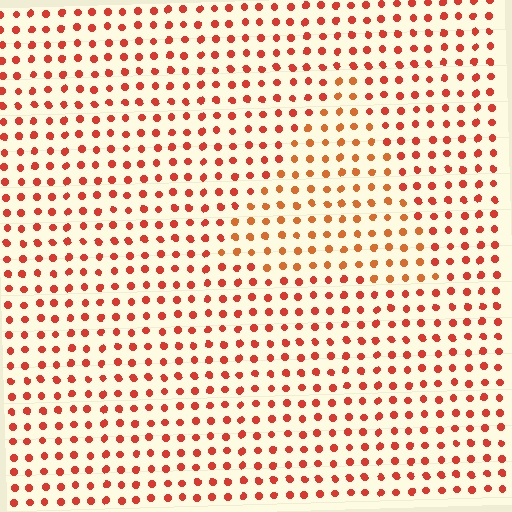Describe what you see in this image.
The image is filled with small red elements in a uniform arrangement. A triangle-shaped region is visible where the elements are tinted to a slightly different hue, forming a subtle color boundary.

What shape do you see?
I see a triangle.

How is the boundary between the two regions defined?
The boundary is defined purely by a slight shift in hue (about 18 degrees). Spacing, size, and orientation are identical on both sides.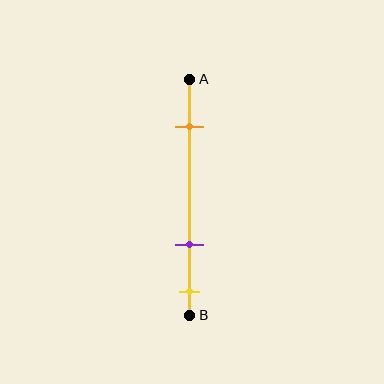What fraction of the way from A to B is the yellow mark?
The yellow mark is approximately 90% (0.9) of the way from A to B.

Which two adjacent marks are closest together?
The purple and yellow marks are the closest adjacent pair.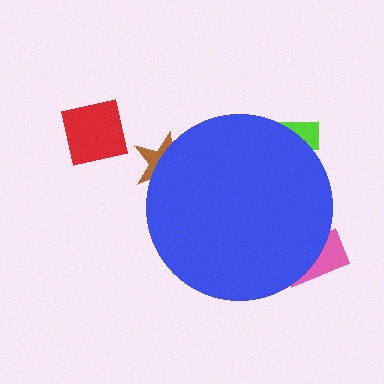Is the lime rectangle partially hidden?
Yes, the lime rectangle is partially hidden behind the blue circle.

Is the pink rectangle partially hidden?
Yes, the pink rectangle is partially hidden behind the blue circle.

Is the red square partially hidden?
No, the red square is fully visible.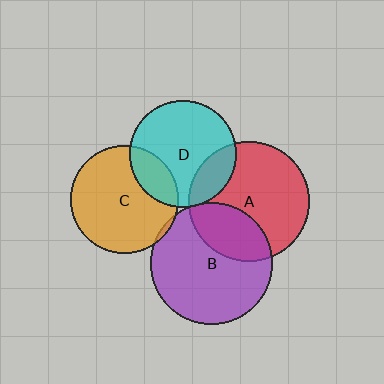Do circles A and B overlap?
Yes.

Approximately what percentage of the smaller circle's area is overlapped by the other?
Approximately 30%.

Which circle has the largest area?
Circle B (purple).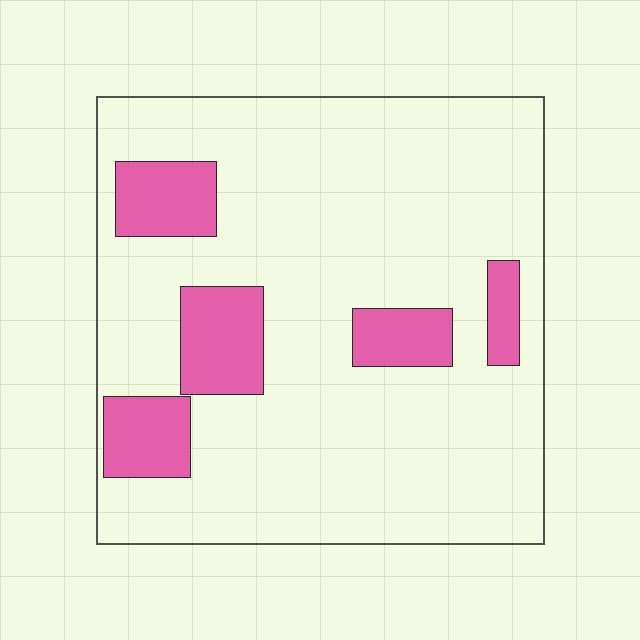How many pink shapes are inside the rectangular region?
5.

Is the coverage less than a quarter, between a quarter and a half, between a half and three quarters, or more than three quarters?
Less than a quarter.